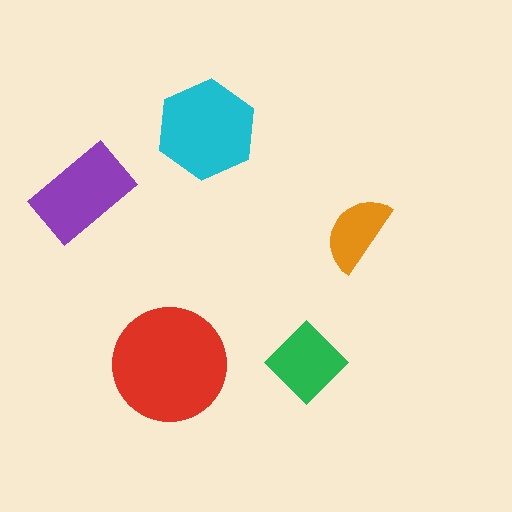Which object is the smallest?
The orange semicircle.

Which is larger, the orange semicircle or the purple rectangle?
The purple rectangle.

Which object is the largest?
The red circle.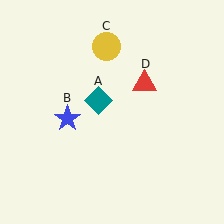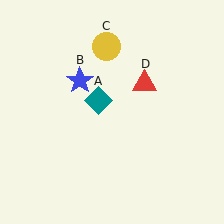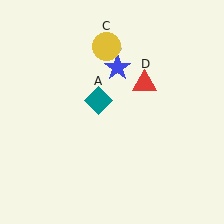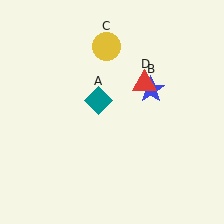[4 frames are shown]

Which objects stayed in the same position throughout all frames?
Teal diamond (object A) and yellow circle (object C) and red triangle (object D) remained stationary.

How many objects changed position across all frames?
1 object changed position: blue star (object B).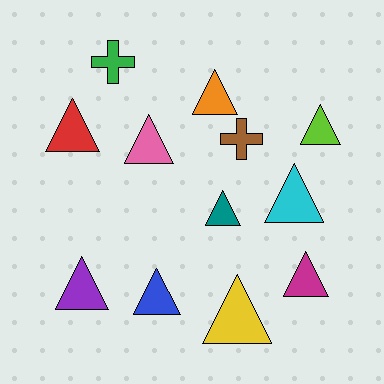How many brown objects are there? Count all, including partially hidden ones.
There is 1 brown object.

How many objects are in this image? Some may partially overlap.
There are 12 objects.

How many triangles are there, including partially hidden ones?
There are 10 triangles.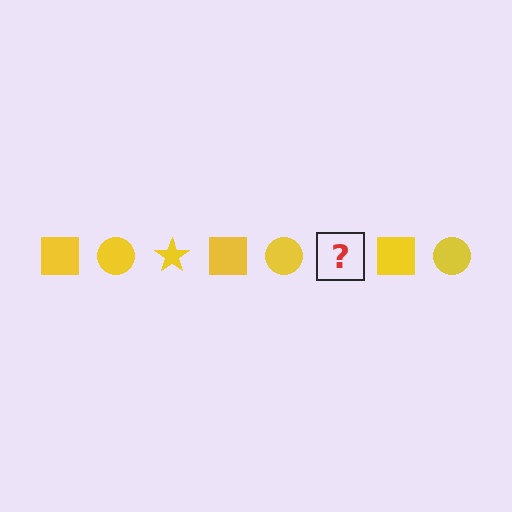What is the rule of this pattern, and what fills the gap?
The rule is that the pattern cycles through square, circle, star shapes in yellow. The gap should be filled with a yellow star.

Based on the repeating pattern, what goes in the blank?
The blank should be a yellow star.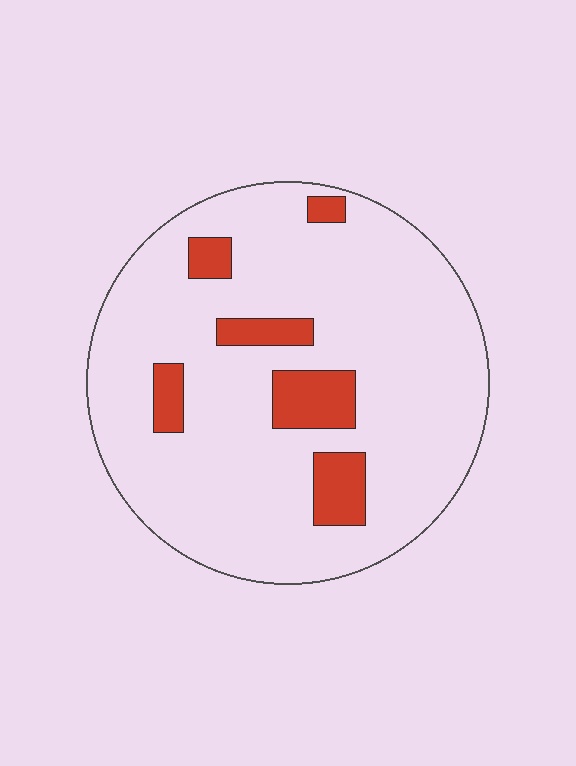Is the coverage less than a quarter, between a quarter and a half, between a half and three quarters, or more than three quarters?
Less than a quarter.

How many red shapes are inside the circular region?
6.